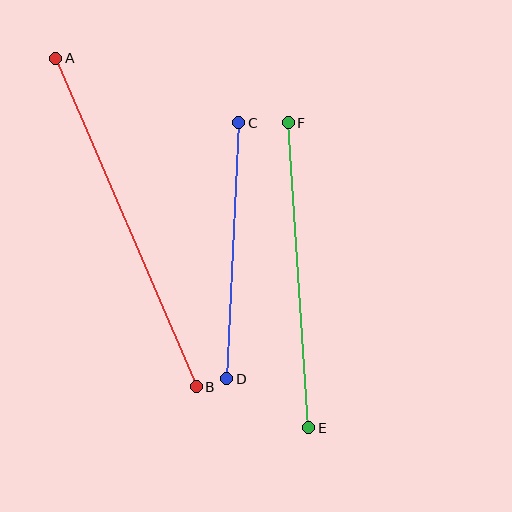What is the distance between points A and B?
The distance is approximately 358 pixels.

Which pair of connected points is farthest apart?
Points A and B are farthest apart.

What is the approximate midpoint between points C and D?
The midpoint is at approximately (233, 251) pixels.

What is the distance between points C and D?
The distance is approximately 257 pixels.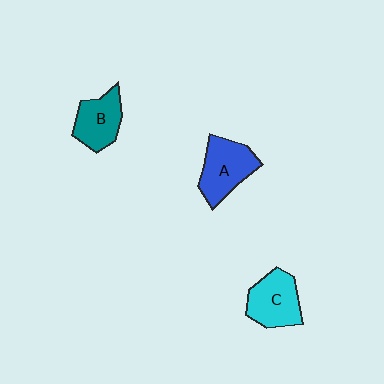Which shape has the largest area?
Shape A (blue).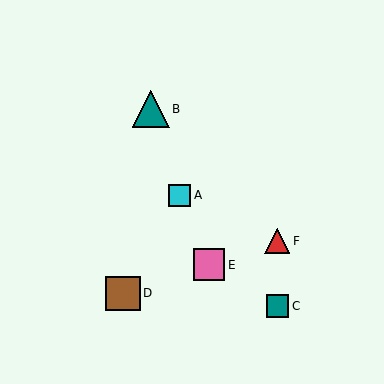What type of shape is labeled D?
Shape D is a brown square.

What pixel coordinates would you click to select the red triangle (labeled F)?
Click at (277, 241) to select the red triangle F.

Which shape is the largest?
The teal triangle (labeled B) is the largest.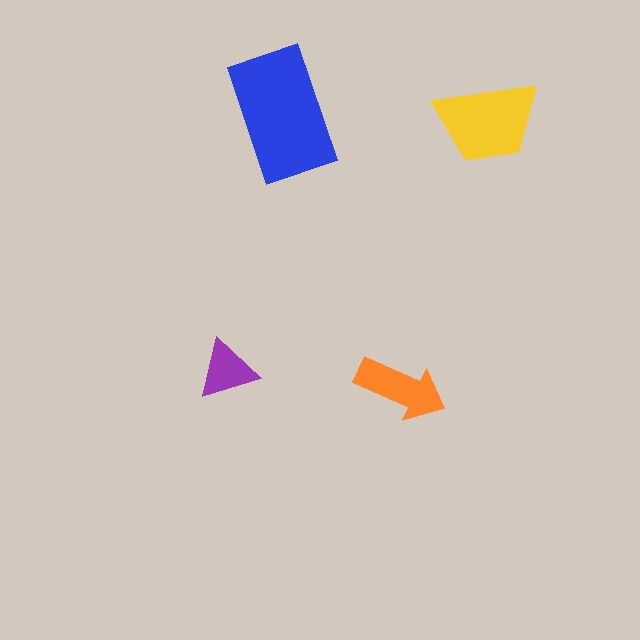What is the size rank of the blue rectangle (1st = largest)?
1st.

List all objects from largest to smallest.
The blue rectangle, the yellow trapezoid, the orange arrow, the purple triangle.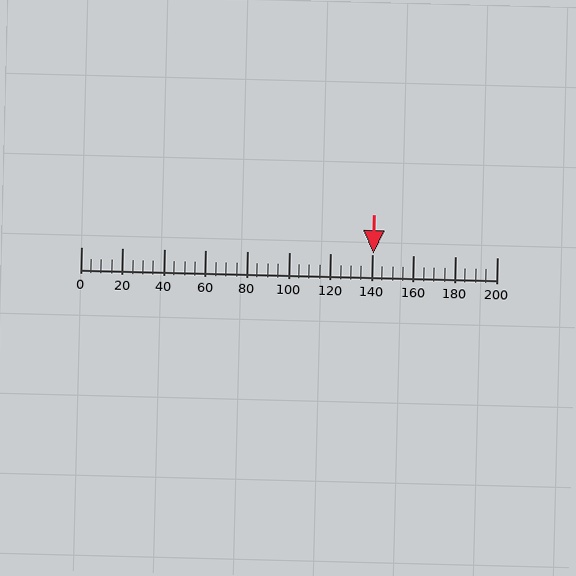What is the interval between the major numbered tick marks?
The major tick marks are spaced 20 units apart.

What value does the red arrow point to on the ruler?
The red arrow points to approximately 141.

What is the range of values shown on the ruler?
The ruler shows values from 0 to 200.